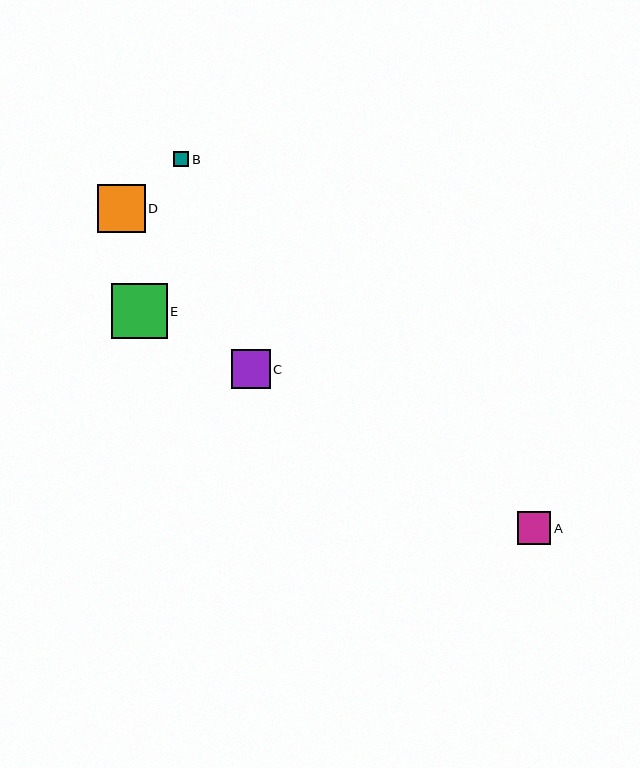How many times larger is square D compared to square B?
Square D is approximately 3.1 times the size of square B.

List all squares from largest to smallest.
From largest to smallest: E, D, C, A, B.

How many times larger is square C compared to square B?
Square C is approximately 2.5 times the size of square B.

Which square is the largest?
Square E is the largest with a size of approximately 55 pixels.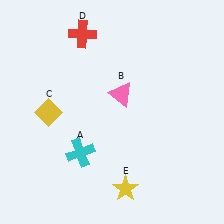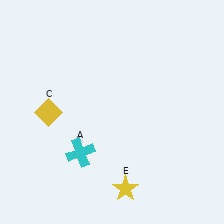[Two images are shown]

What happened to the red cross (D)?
The red cross (D) was removed in Image 2. It was in the top-left area of Image 1.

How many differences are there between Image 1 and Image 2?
There are 2 differences between the two images.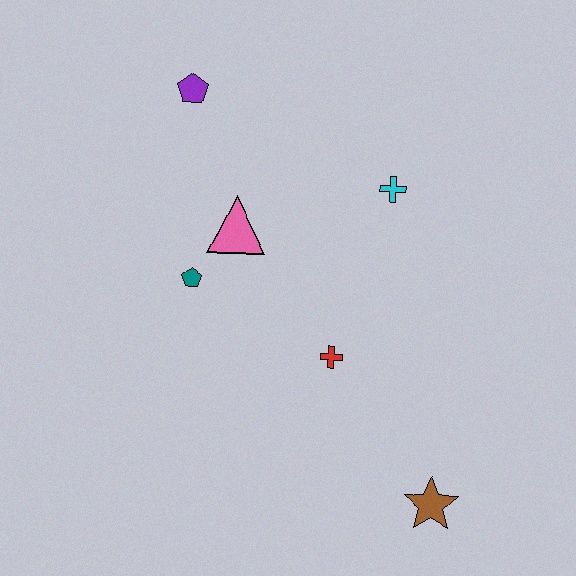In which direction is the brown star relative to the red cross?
The brown star is below the red cross.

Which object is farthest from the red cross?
The purple pentagon is farthest from the red cross.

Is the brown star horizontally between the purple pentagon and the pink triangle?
No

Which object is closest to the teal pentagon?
The pink triangle is closest to the teal pentagon.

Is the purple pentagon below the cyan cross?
No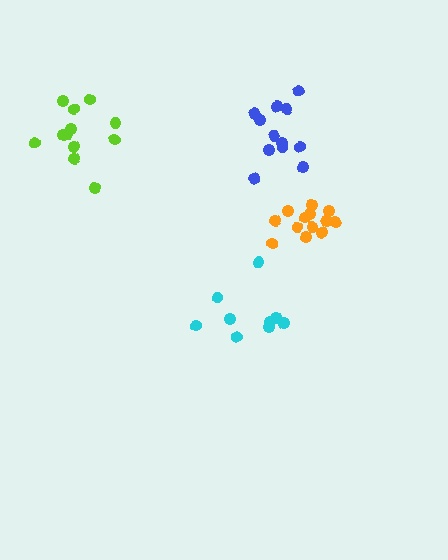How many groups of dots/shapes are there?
There are 4 groups.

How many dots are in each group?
Group 1: 13 dots, Group 2: 12 dots, Group 3: 9 dots, Group 4: 12 dots (46 total).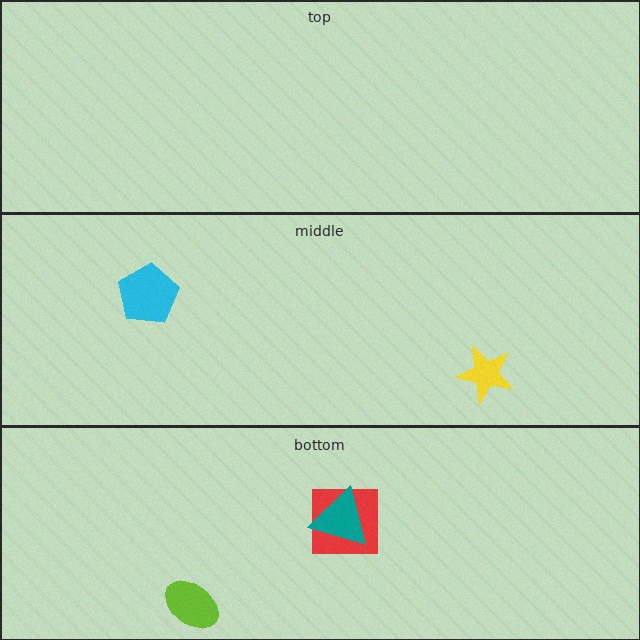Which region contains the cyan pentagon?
The middle region.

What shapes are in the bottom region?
The red square, the teal triangle, the lime ellipse.